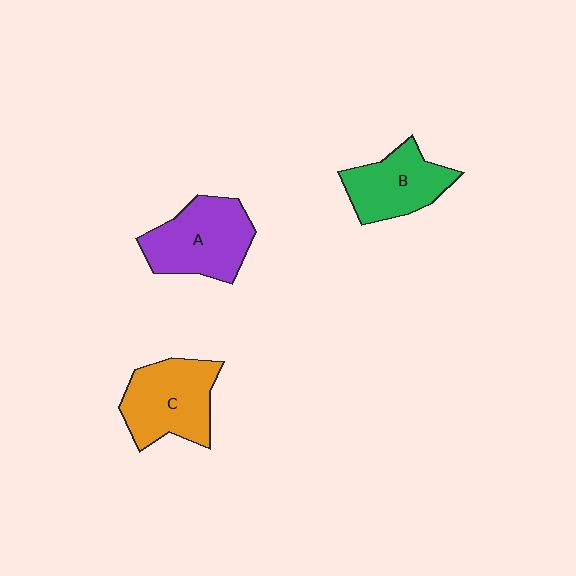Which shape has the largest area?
Shape A (purple).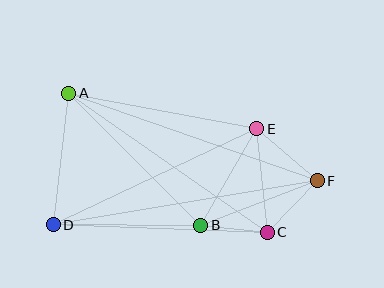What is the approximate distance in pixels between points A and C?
The distance between A and C is approximately 242 pixels.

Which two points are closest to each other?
Points B and C are closest to each other.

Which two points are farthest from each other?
Points D and F are farthest from each other.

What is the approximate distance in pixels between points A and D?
The distance between A and D is approximately 132 pixels.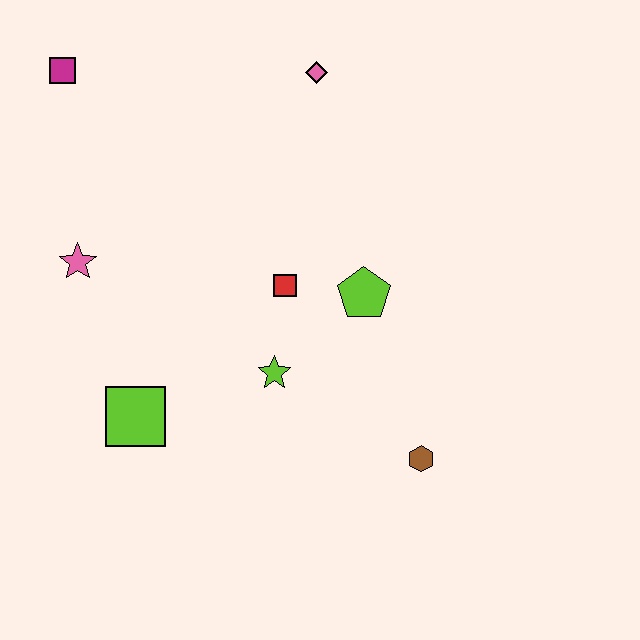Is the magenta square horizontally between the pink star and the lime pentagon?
No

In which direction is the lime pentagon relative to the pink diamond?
The lime pentagon is below the pink diamond.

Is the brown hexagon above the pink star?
No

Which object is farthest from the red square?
The magenta square is farthest from the red square.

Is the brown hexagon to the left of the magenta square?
No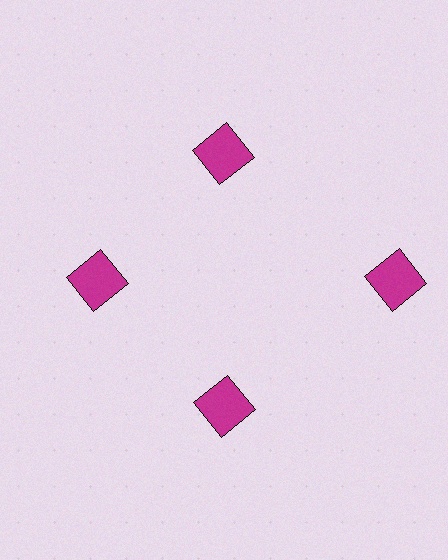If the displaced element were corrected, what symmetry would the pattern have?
It would have 4-fold rotational symmetry — the pattern would map onto itself every 90 degrees.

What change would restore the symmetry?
The symmetry would be restored by moving it inward, back onto the ring so that all 4 squares sit at equal angles and equal distance from the center.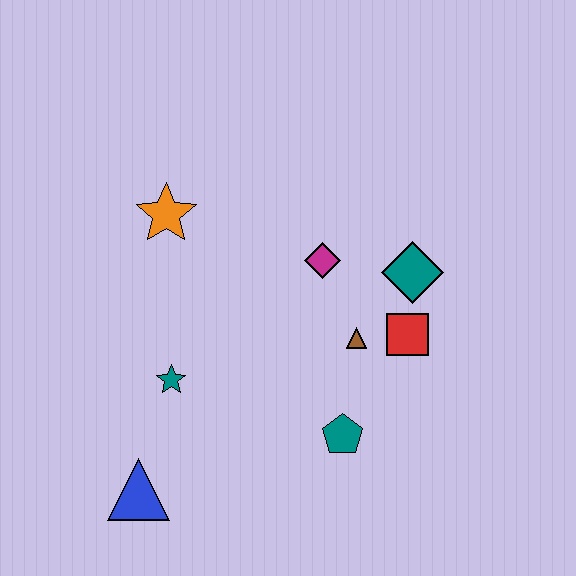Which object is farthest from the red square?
The blue triangle is farthest from the red square.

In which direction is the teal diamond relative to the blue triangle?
The teal diamond is to the right of the blue triangle.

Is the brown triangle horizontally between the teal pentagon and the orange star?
No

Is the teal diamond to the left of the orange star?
No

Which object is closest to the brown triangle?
The red square is closest to the brown triangle.